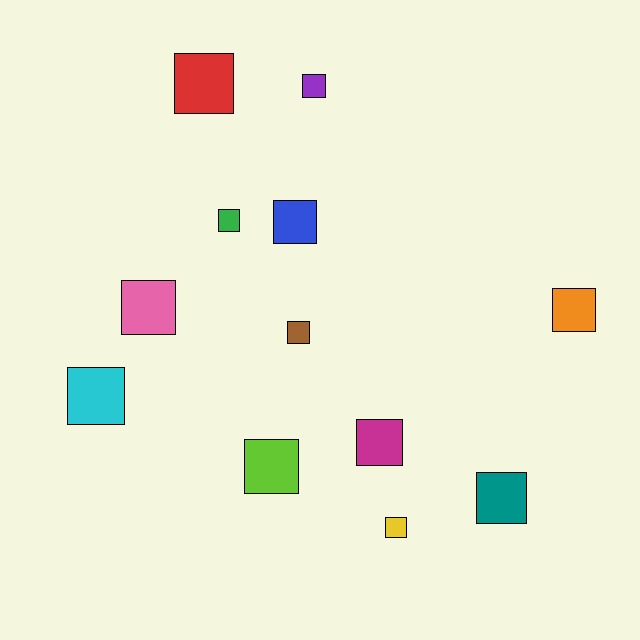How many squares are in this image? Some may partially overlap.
There are 12 squares.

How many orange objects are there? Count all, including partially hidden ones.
There is 1 orange object.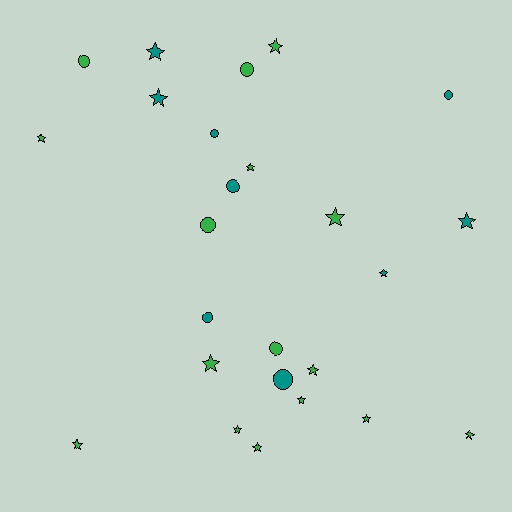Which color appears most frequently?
Green, with 16 objects.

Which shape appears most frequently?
Star, with 16 objects.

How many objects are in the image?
There are 25 objects.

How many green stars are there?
There are 12 green stars.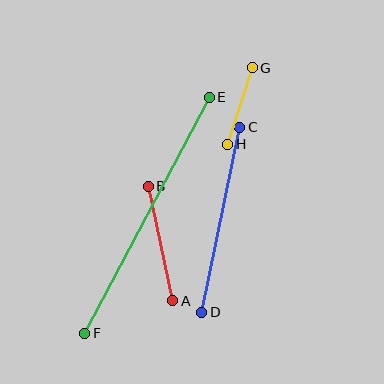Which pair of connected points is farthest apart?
Points E and F are farthest apart.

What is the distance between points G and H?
The distance is approximately 80 pixels.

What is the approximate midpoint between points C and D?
The midpoint is at approximately (221, 220) pixels.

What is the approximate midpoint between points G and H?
The midpoint is at approximately (240, 106) pixels.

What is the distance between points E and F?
The distance is approximately 267 pixels.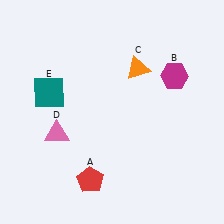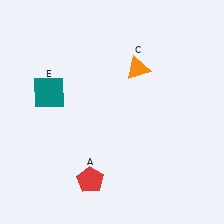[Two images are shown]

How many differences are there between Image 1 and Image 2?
There are 2 differences between the two images.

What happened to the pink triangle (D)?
The pink triangle (D) was removed in Image 2. It was in the bottom-left area of Image 1.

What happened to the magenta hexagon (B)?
The magenta hexagon (B) was removed in Image 2. It was in the top-right area of Image 1.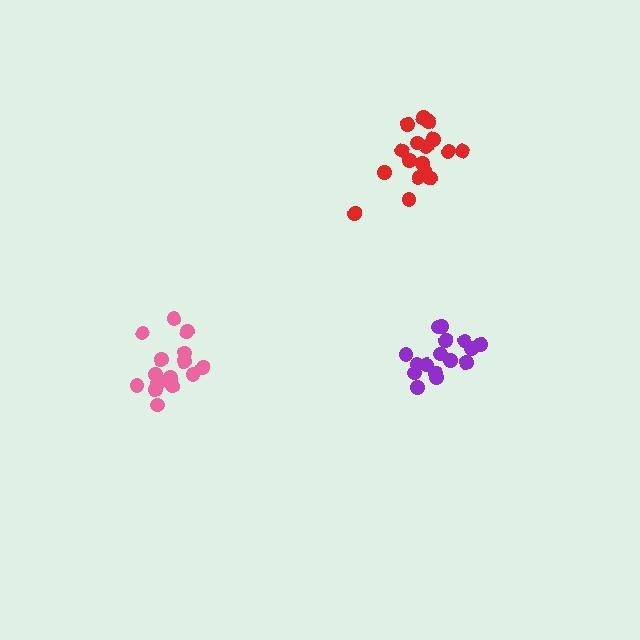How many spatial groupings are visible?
There are 3 spatial groupings.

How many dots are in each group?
Group 1: 16 dots, Group 2: 16 dots, Group 3: 18 dots (50 total).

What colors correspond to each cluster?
The clusters are colored: pink, purple, red.